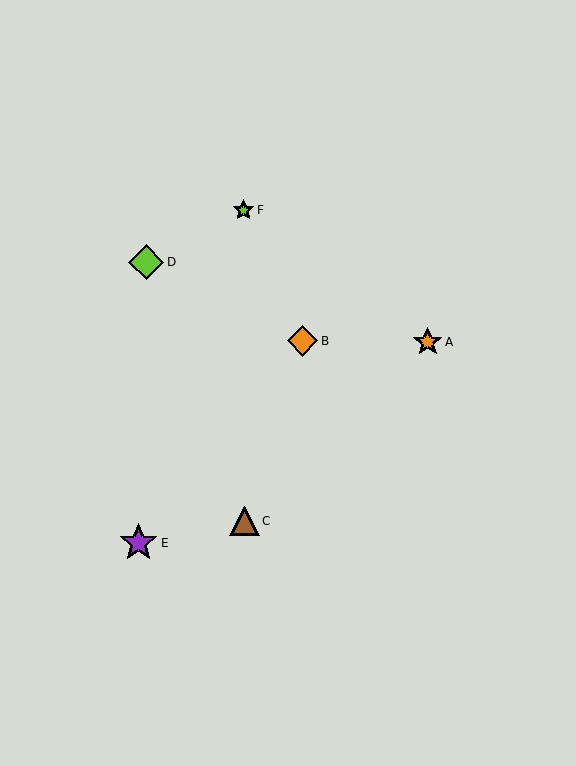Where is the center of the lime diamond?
The center of the lime diamond is at (146, 262).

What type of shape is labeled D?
Shape D is a lime diamond.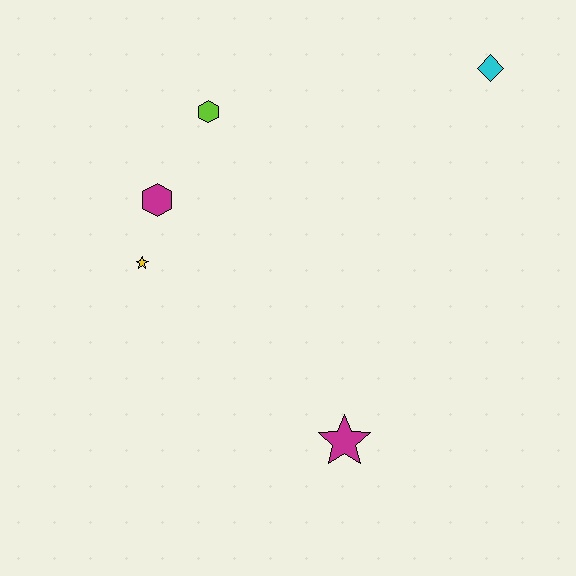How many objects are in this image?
There are 5 objects.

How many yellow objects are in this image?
There is 1 yellow object.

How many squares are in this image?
There are no squares.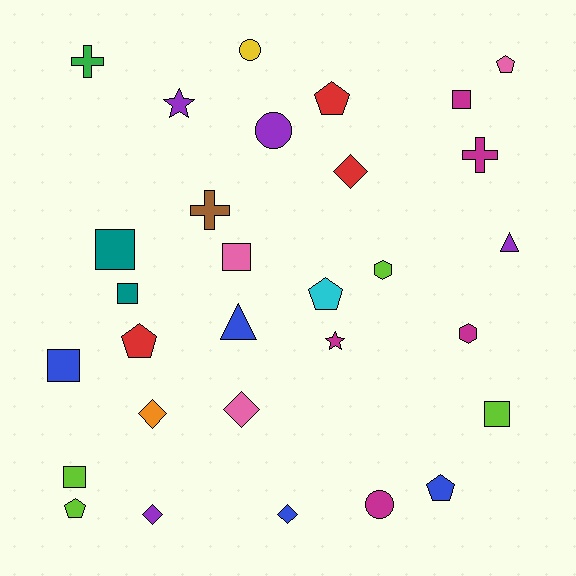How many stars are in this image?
There are 2 stars.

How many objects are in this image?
There are 30 objects.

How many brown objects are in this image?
There is 1 brown object.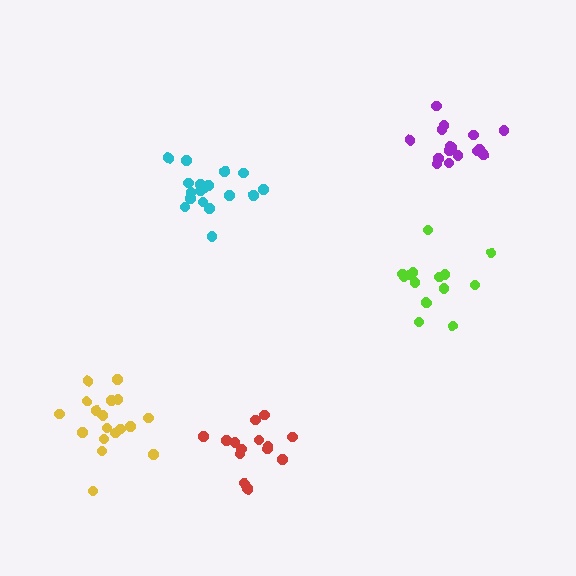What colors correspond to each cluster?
The clusters are colored: yellow, lime, red, cyan, purple.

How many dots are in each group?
Group 1: 19 dots, Group 2: 15 dots, Group 3: 14 dots, Group 4: 18 dots, Group 5: 16 dots (82 total).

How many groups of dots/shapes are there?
There are 5 groups.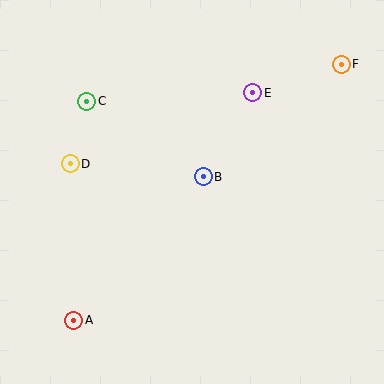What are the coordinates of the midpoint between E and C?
The midpoint between E and C is at (170, 97).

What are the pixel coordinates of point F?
Point F is at (341, 64).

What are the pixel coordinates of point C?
Point C is at (87, 101).